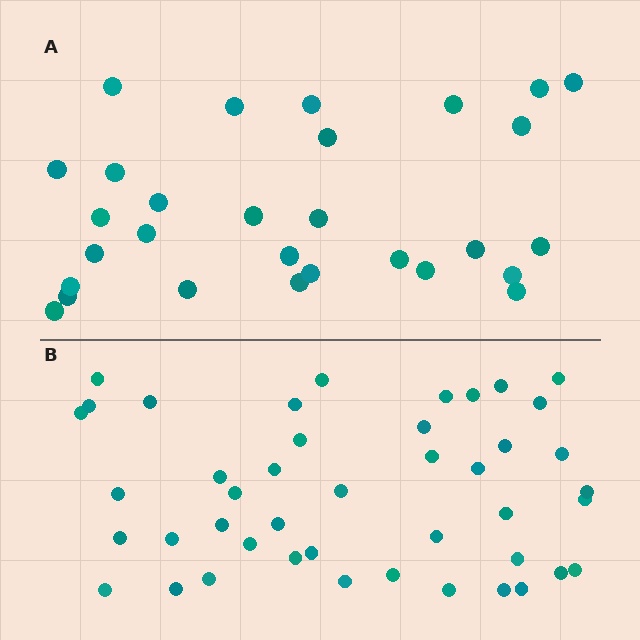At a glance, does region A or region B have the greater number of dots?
Region B (the bottom region) has more dots.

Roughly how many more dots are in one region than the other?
Region B has approximately 15 more dots than region A.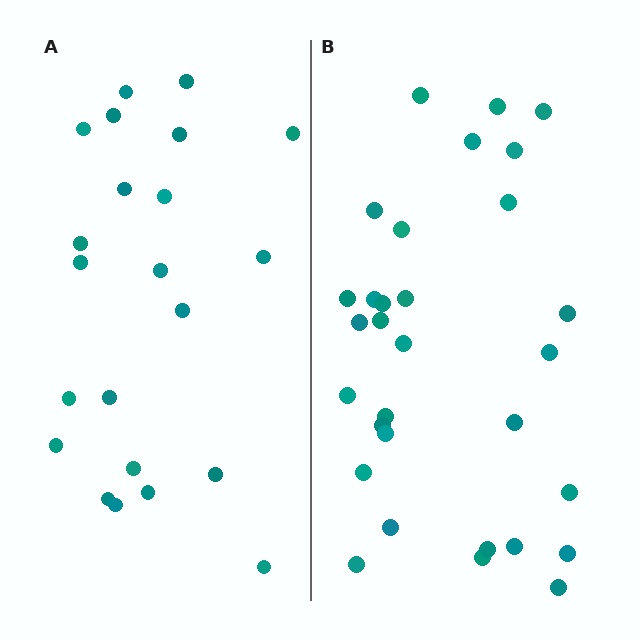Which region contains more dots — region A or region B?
Region B (the right region) has more dots.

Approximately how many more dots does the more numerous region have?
Region B has roughly 8 or so more dots than region A.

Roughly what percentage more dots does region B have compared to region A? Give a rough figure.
About 40% more.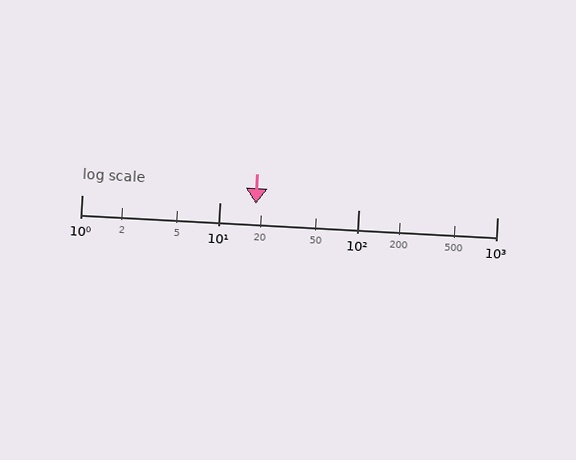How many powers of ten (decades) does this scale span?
The scale spans 3 decades, from 1 to 1000.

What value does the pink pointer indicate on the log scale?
The pointer indicates approximately 18.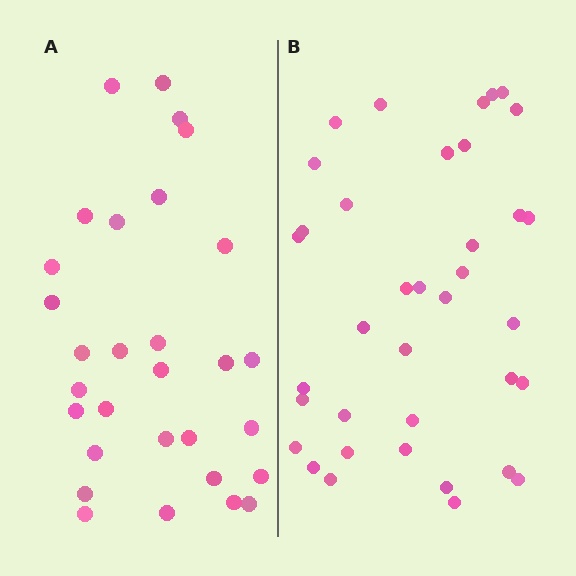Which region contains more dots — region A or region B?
Region B (the right region) has more dots.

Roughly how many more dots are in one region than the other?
Region B has roughly 8 or so more dots than region A.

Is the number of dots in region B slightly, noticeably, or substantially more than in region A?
Region B has only slightly more — the two regions are fairly close. The ratio is roughly 1.2 to 1.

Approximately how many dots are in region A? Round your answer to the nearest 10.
About 30 dots.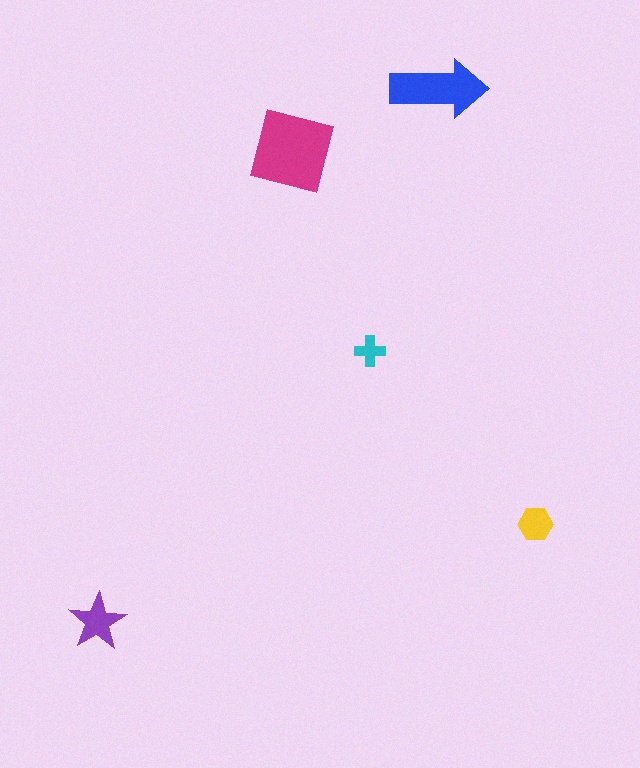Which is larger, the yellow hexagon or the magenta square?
The magenta square.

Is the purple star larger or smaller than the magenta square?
Smaller.